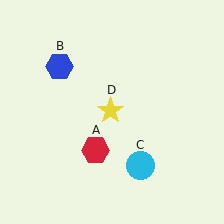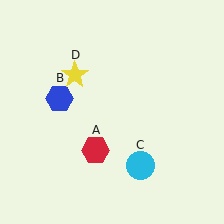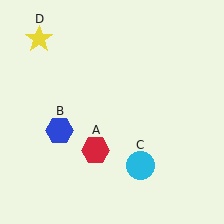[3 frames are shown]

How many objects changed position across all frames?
2 objects changed position: blue hexagon (object B), yellow star (object D).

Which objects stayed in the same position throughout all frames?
Red hexagon (object A) and cyan circle (object C) remained stationary.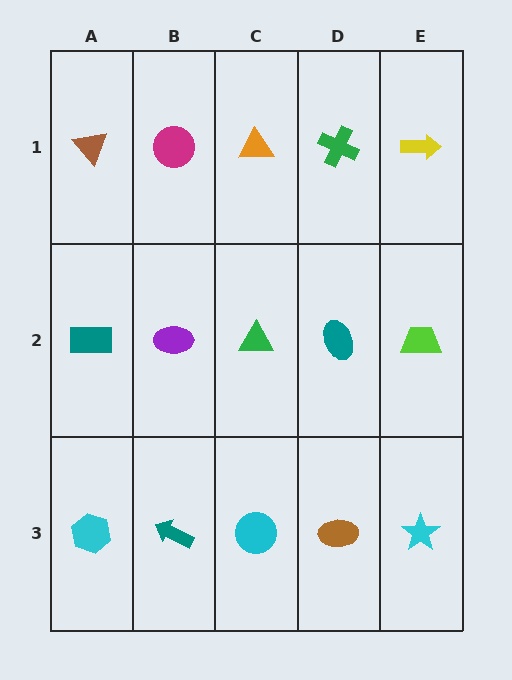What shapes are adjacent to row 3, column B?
A purple ellipse (row 2, column B), a cyan hexagon (row 3, column A), a cyan circle (row 3, column C).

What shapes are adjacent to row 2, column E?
A yellow arrow (row 1, column E), a cyan star (row 3, column E), a teal ellipse (row 2, column D).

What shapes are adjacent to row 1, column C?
A green triangle (row 2, column C), a magenta circle (row 1, column B), a green cross (row 1, column D).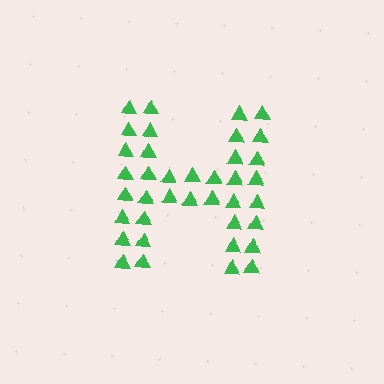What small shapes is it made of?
It is made of small triangles.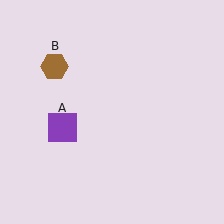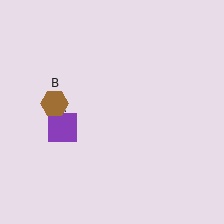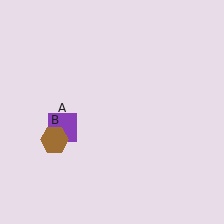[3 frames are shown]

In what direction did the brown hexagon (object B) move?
The brown hexagon (object B) moved down.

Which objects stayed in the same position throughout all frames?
Purple square (object A) remained stationary.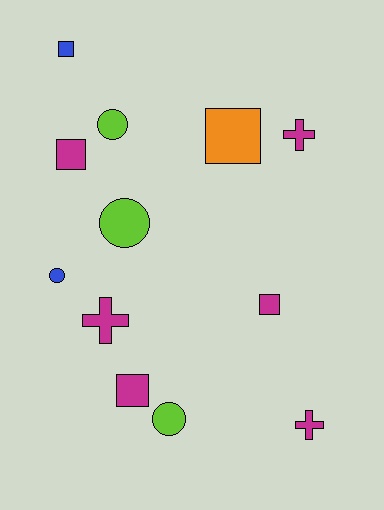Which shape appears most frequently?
Square, with 5 objects.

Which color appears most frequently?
Magenta, with 6 objects.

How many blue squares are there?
There is 1 blue square.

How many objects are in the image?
There are 12 objects.